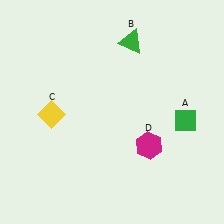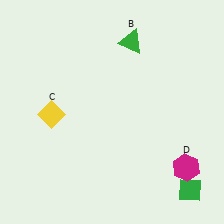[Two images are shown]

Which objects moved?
The objects that moved are: the green diamond (A), the magenta hexagon (D).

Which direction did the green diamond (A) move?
The green diamond (A) moved down.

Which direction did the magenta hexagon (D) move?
The magenta hexagon (D) moved right.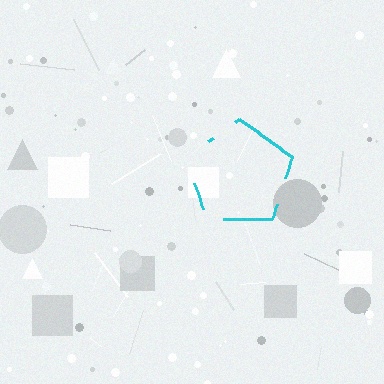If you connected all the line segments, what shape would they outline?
They would outline a pentagon.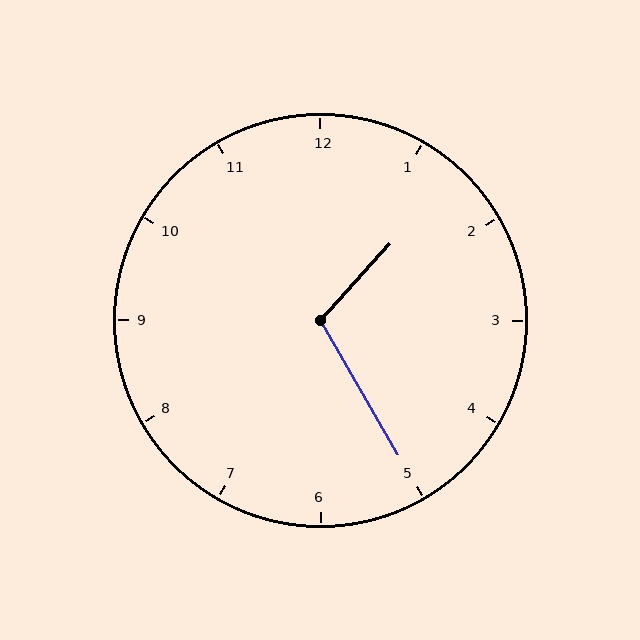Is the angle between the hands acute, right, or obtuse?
It is obtuse.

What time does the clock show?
1:25.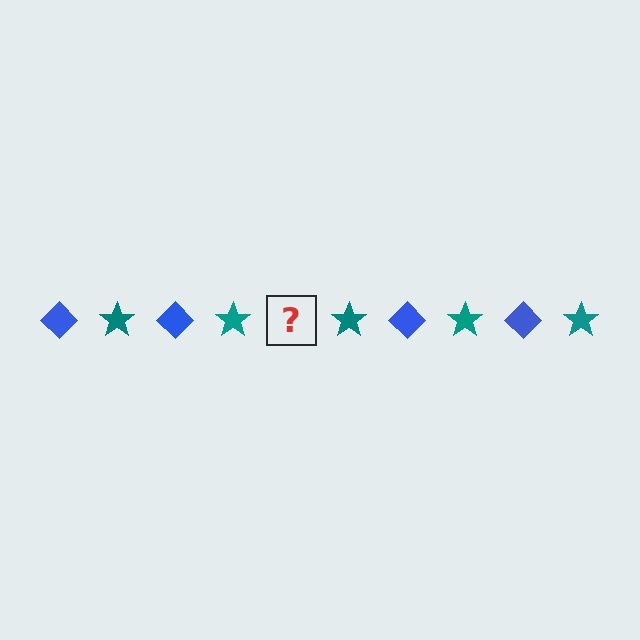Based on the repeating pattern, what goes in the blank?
The blank should be a blue diamond.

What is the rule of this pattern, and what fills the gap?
The rule is that the pattern alternates between blue diamond and teal star. The gap should be filled with a blue diamond.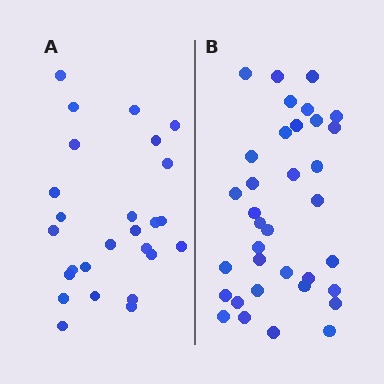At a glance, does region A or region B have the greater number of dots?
Region B (the right region) has more dots.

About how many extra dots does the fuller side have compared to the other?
Region B has roughly 8 or so more dots than region A.